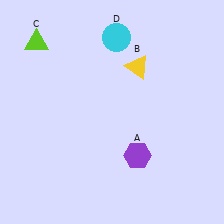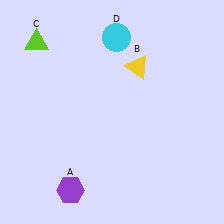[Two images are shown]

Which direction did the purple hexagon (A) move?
The purple hexagon (A) moved left.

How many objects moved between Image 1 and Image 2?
1 object moved between the two images.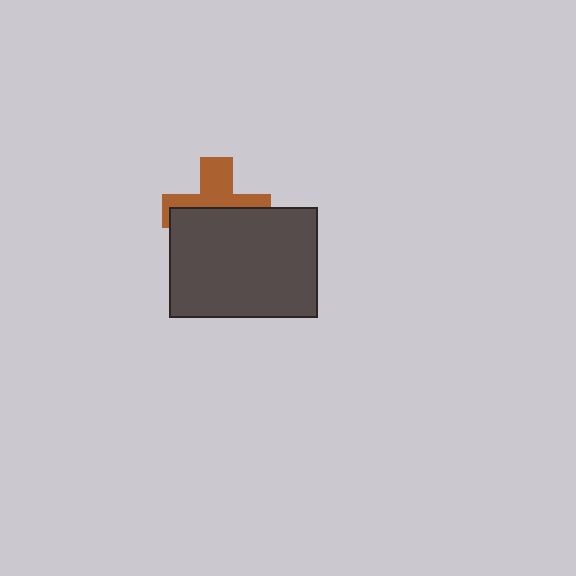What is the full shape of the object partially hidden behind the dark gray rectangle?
The partially hidden object is a brown cross.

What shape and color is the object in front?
The object in front is a dark gray rectangle.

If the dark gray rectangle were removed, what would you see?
You would see the complete brown cross.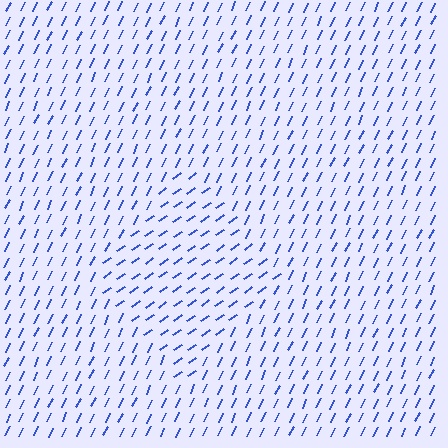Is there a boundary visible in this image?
Yes, there is a texture boundary formed by a change in line orientation.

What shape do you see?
I see a diamond.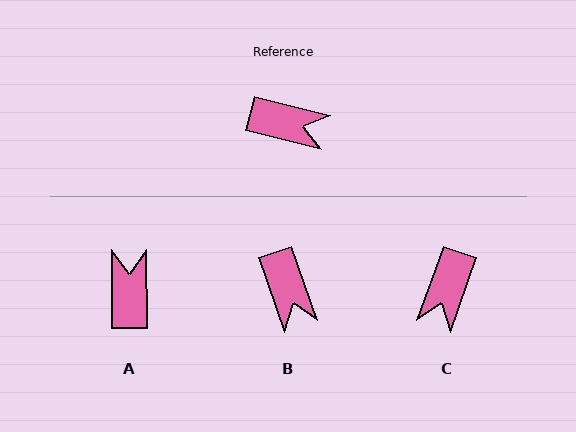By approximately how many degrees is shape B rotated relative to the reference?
Approximately 56 degrees clockwise.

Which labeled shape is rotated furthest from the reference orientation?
A, about 104 degrees away.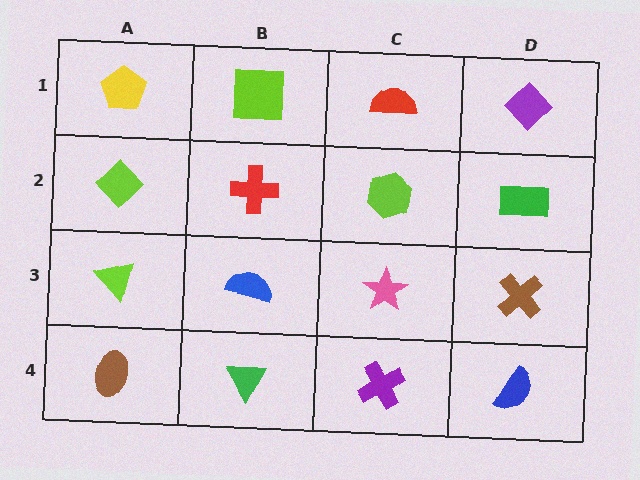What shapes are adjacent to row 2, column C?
A red semicircle (row 1, column C), a pink star (row 3, column C), a red cross (row 2, column B), a green rectangle (row 2, column D).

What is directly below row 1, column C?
A lime hexagon.